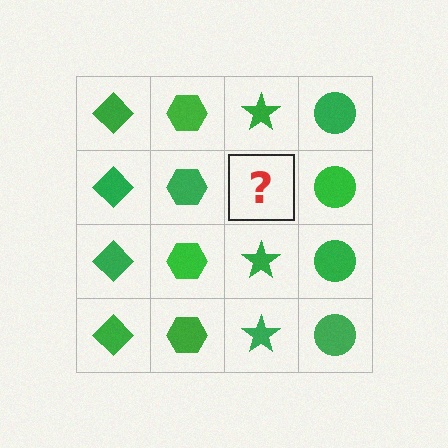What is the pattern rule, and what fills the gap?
The rule is that each column has a consistent shape. The gap should be filled with a green star.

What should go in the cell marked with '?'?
The missing cell should contain a green star.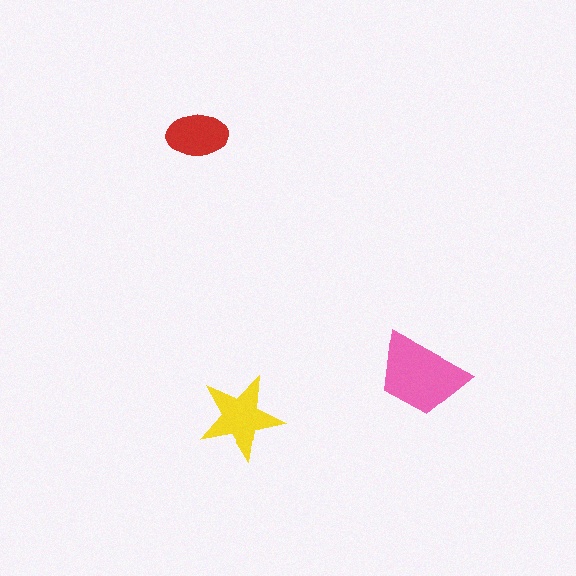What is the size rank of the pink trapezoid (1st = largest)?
1st.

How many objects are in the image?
There are 3 objects in the image.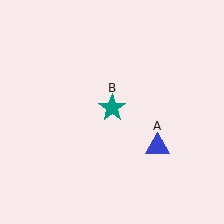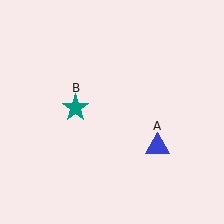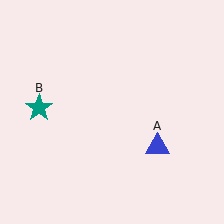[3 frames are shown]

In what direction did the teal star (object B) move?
The teal star (object B) moved left.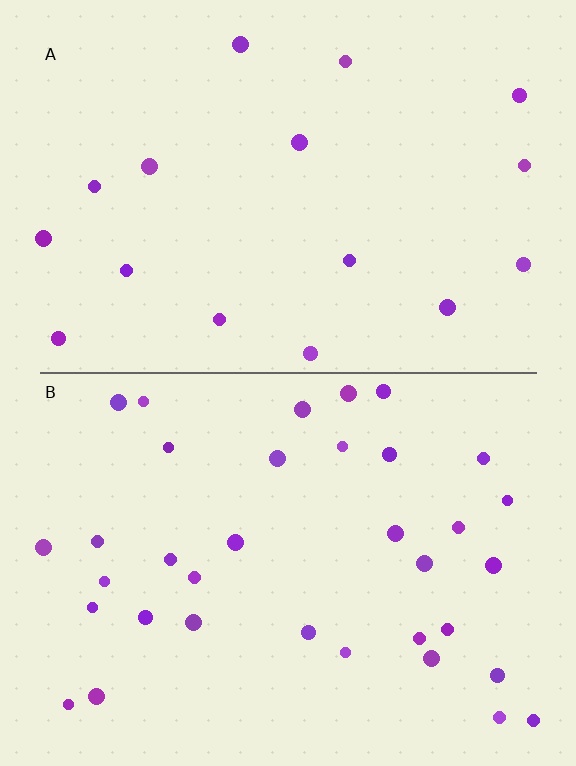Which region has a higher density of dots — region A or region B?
B (the bottom).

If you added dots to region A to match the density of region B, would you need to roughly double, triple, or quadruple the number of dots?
Approximately double.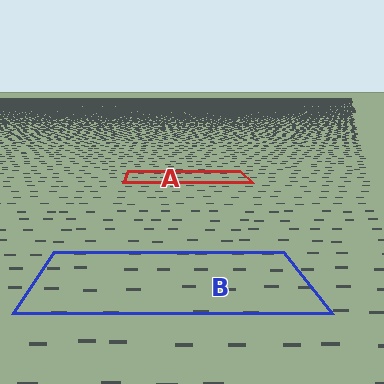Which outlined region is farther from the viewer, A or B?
Region A is farther from the viewer — the texture elements inside it appear smaller and more densely packed.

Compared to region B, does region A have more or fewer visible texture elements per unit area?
Region A has more texture elements per unit area — they are packed more densely because it is farther away.